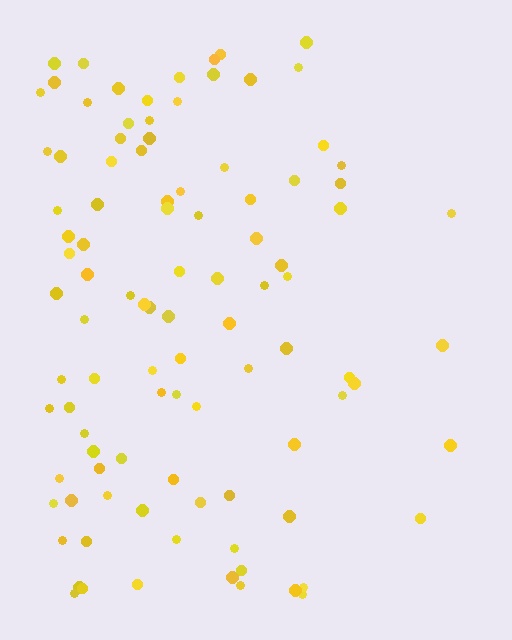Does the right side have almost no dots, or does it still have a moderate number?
Still a moderate number, just noticeably fewer than the left.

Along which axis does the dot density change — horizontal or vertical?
Horizontal.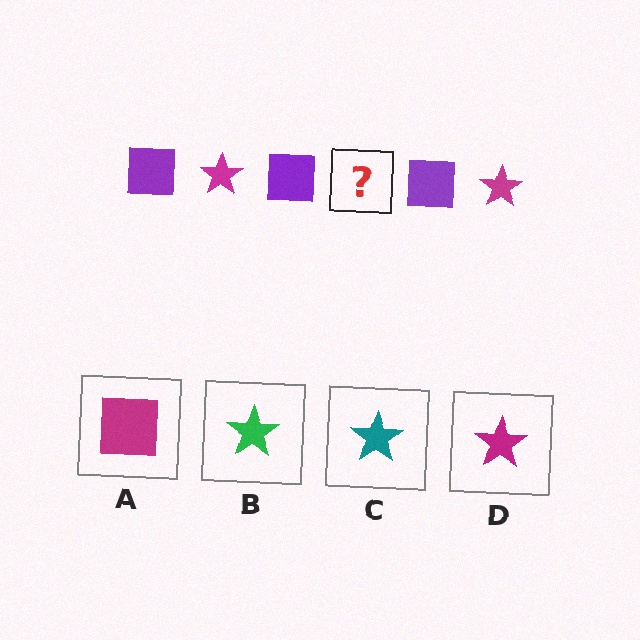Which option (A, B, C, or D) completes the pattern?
D.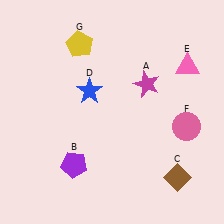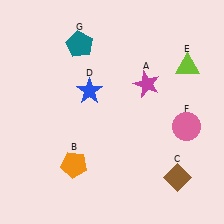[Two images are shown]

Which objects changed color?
B changed from purple to orange. E changed from pink to lime. G changed from yellow to teal.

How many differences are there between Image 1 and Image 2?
There are 3 differences between the two images.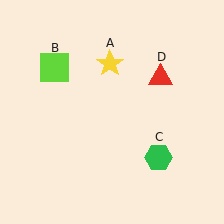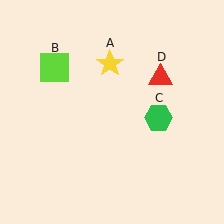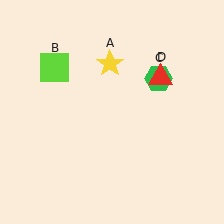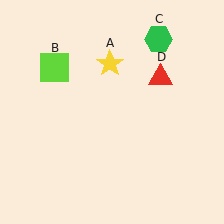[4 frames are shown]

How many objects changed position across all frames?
1 object changed position: green hexagon (object C).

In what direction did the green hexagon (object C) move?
The green hexagon (object C) moved up.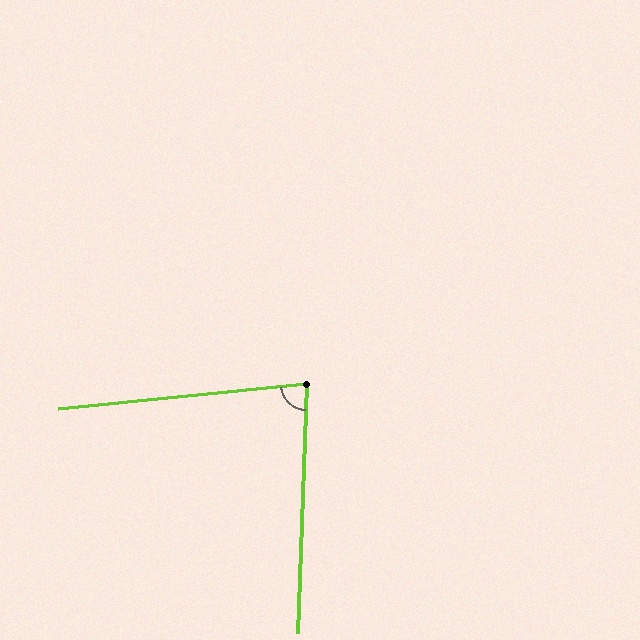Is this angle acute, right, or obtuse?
It is acute.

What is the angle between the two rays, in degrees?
Approximately 82 degrees.